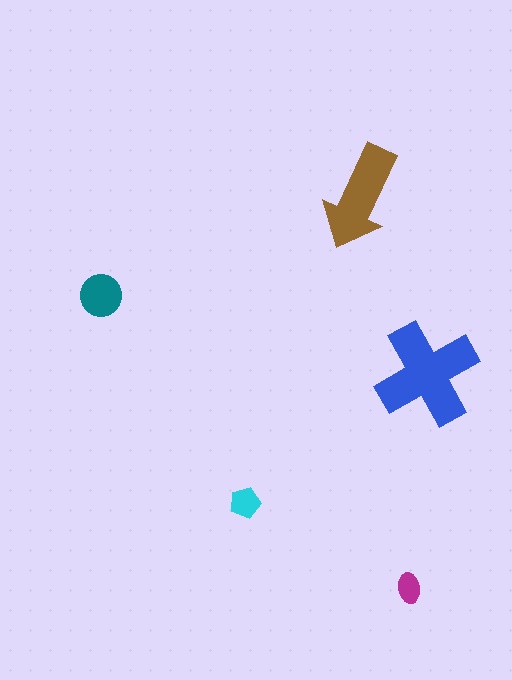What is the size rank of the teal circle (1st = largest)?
3rd.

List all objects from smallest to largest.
The magenta ellipse, the cyan pentagon, the teal circle, the brown arrow, the blue cross.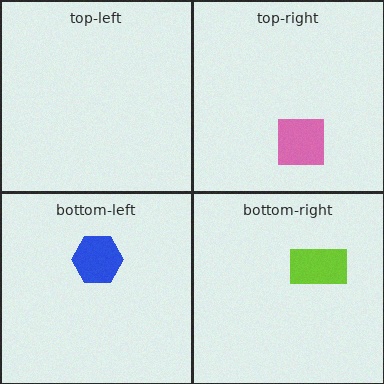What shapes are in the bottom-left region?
The blue hexagon.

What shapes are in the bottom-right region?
The lime rectangle.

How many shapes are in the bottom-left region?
1.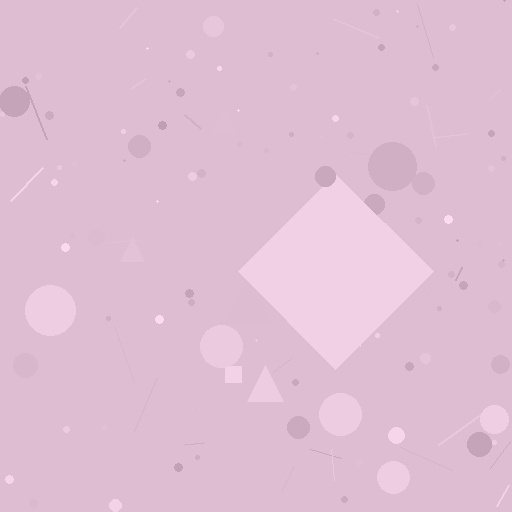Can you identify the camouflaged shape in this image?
The camouflaged shape is a diamond.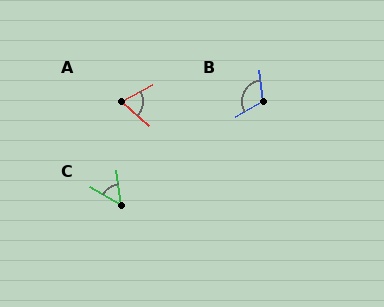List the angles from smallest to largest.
C (53°), A (70°), B (112°).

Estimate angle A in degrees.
Approximately 70 degrees.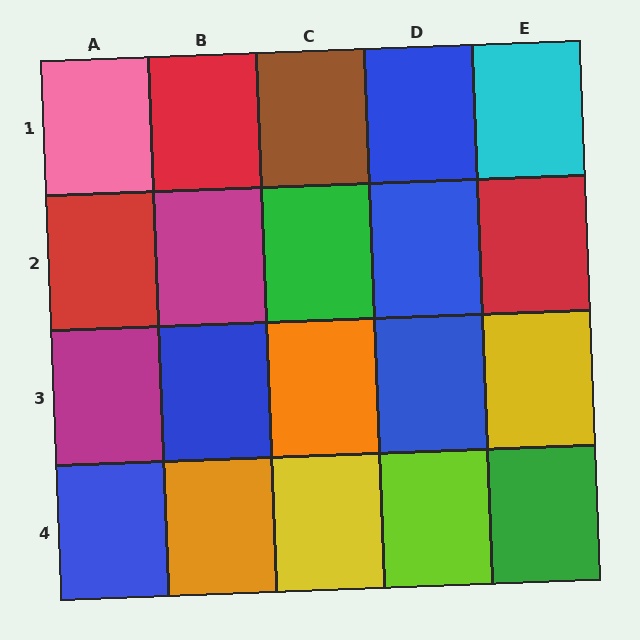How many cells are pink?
1 cell is pink.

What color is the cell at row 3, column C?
Orange.